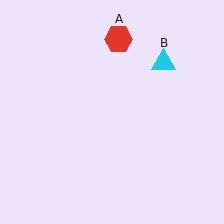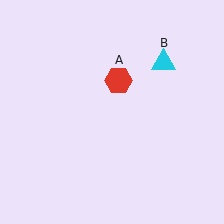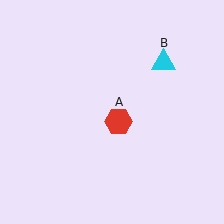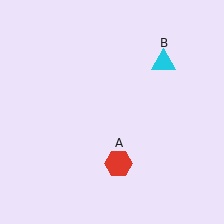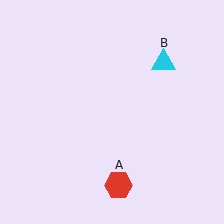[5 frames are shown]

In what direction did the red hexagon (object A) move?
The red hexagon (object A) moved down.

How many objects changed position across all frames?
1 object changed position: red hexagon (object A).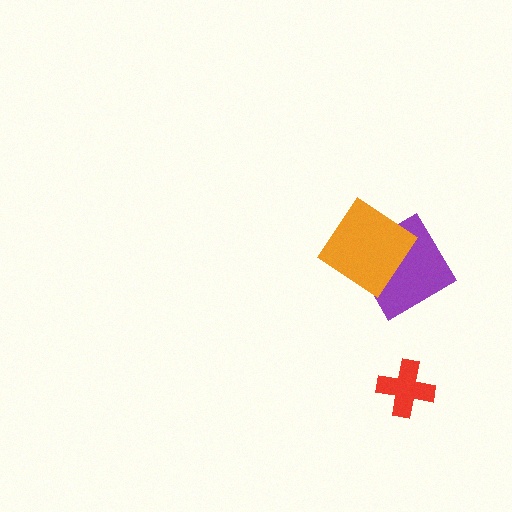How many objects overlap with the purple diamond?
1 object overlaps with the purple diamond.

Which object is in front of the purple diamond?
The orange diamond is in front of the purple diamond.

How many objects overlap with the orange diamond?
1 object overlaps with the orange diamond.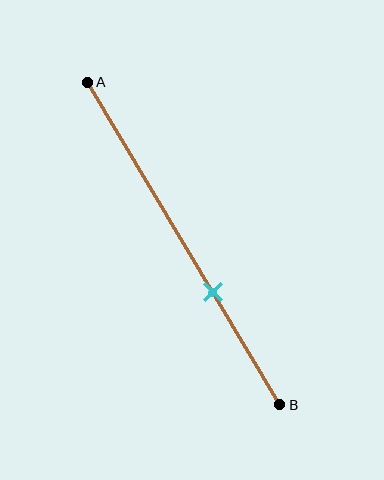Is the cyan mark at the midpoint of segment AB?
No, the mark is at about 65% from A, not at the 50% midpoint.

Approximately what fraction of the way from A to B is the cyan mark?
The cyan mark is approximately 65% of the way from A to B.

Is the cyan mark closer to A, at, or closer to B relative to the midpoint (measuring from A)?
The cyan mark is closer to point B than the midpoint of segment AB.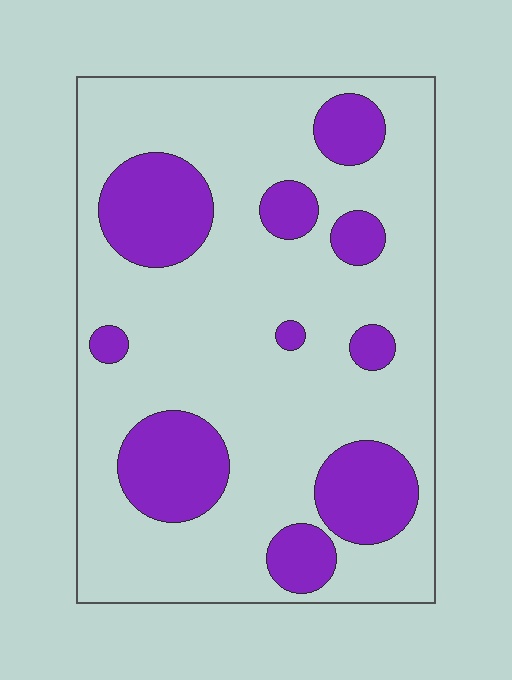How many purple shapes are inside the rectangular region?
10.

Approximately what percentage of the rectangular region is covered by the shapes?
Approximately 25%.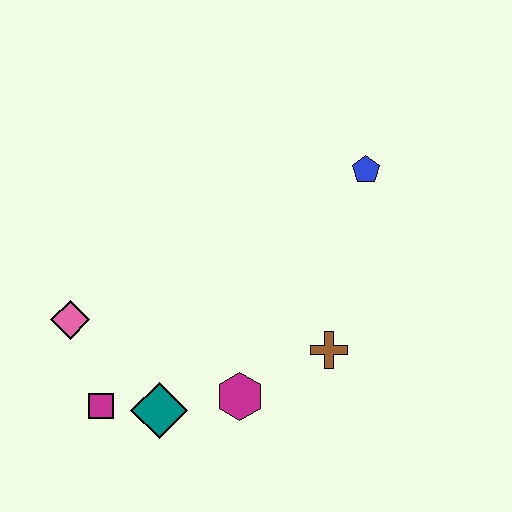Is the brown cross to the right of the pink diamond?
Yes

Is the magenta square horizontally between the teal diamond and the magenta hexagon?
No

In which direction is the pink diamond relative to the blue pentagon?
The pink diamond is to the left of the blue pentagon.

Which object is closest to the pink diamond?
The magenta square is closest to the pink diamond.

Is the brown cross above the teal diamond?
Yes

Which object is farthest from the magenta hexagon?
The blue pentagon is farthest from the magenta hexagon.